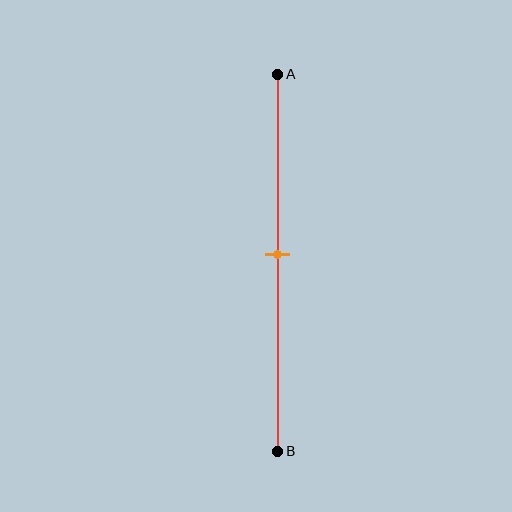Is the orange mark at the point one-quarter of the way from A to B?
No, the mark is at about 50% from A, not at the 25% one-quarter point.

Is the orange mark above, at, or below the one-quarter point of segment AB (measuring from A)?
The orange mark is below the one-quarter point of segment AB.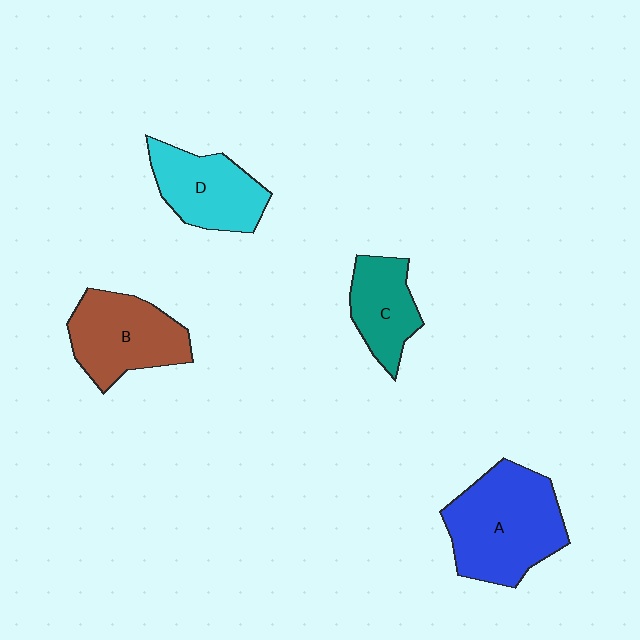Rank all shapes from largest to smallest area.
From largest to smallest: A (blue), B (brown), D (cyan), C (teal).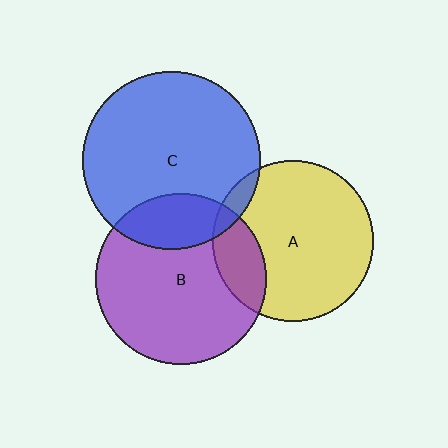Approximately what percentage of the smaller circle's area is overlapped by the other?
Approximately 5%.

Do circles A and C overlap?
Yes.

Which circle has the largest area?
Circle C (blue).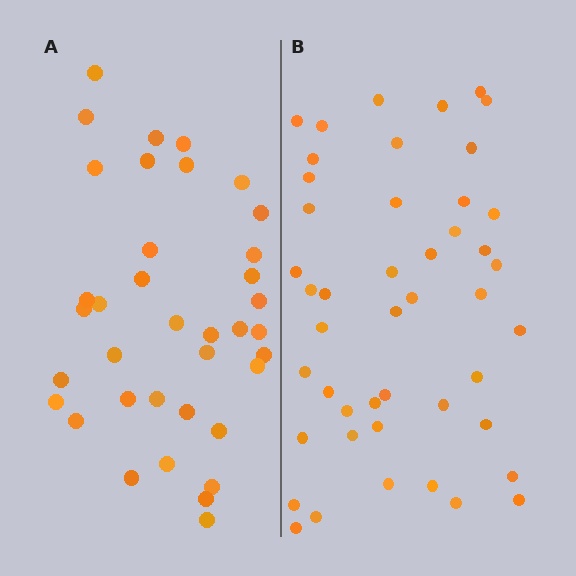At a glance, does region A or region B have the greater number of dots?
Region B (the right region) has more dots.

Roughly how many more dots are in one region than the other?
Region B has roughly 8 or so more dots than region A.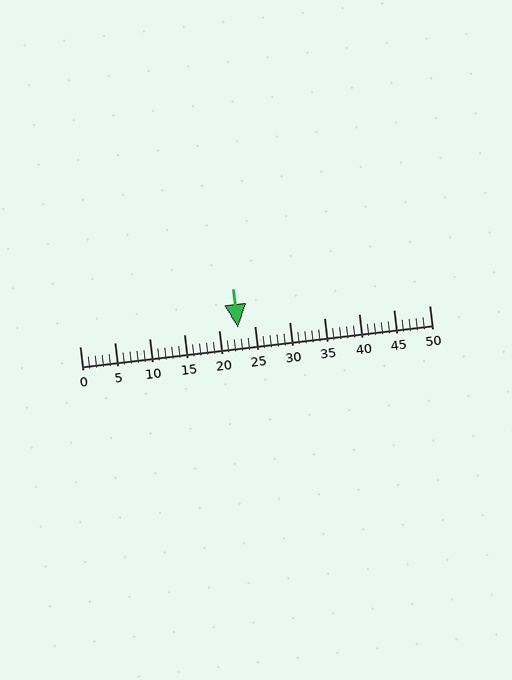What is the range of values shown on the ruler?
The ruler shows values from 0 to 50.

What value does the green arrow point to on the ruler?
The green arrow points to approximately 23.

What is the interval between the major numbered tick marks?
The major tick marks are spaced 5 units apart.